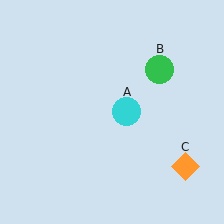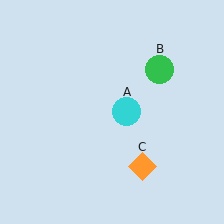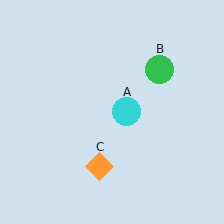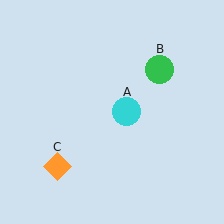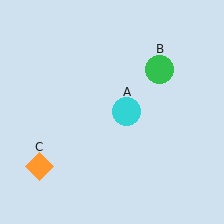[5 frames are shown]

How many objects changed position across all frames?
1 object changed position: orange diamond (object C).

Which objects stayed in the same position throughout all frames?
Cyan circle (object A) and green circle (object B) remained stationary.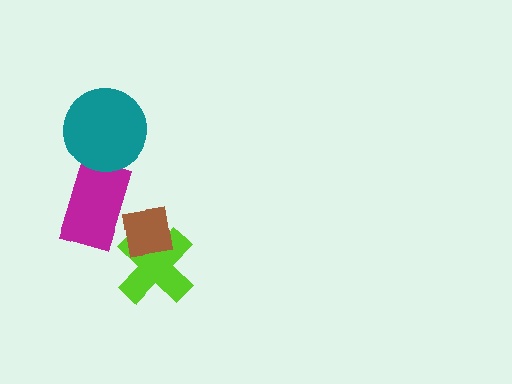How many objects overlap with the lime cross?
1 object overlaps with the lime cross.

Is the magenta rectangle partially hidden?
Yes, it is partially covered by another shape.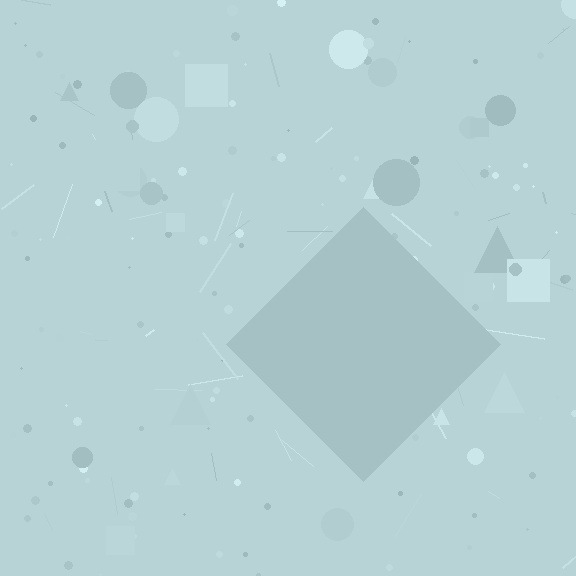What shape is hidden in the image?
A diamond is hidden in the image.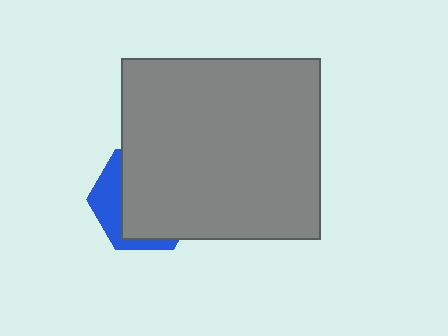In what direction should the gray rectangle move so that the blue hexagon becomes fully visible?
The gray rectangle should move toward the upper-right. That is the shortest direction to clear the overlap and leave the blue hexagon fully visible.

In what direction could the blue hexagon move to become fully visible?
The blue hexagon could move toward the lower-left. That would shift it out from behind the gray rectangle entirely.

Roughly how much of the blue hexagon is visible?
A small part of it is visible (roughly 30%).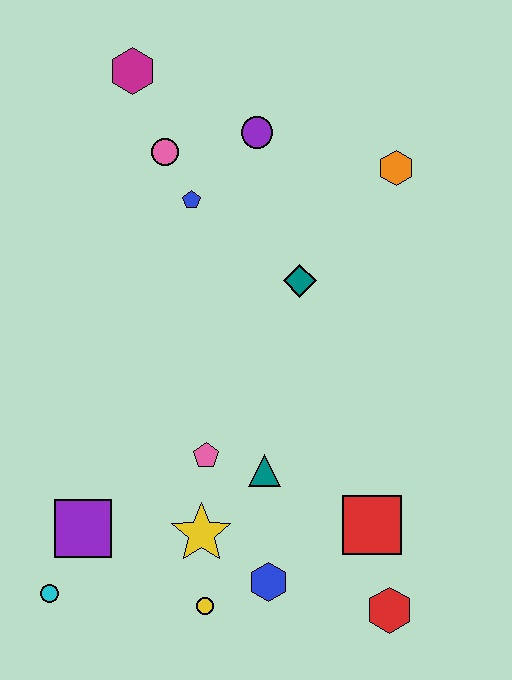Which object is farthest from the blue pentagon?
The red hexagon is farthest from the blue pentagon.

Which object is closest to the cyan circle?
The purple square is closest to the cyan circle.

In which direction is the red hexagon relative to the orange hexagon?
The red hexagon is below the orange hexagon.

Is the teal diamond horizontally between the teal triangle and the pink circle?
No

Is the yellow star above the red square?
No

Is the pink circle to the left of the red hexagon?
Yes